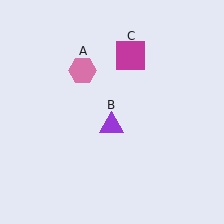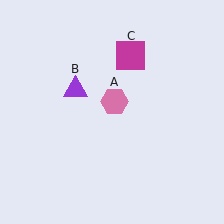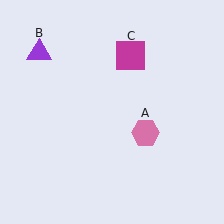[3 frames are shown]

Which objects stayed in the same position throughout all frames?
Magenta square (object C) remained stationary.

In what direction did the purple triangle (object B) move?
The purple triangle (object B) moved up and to the left.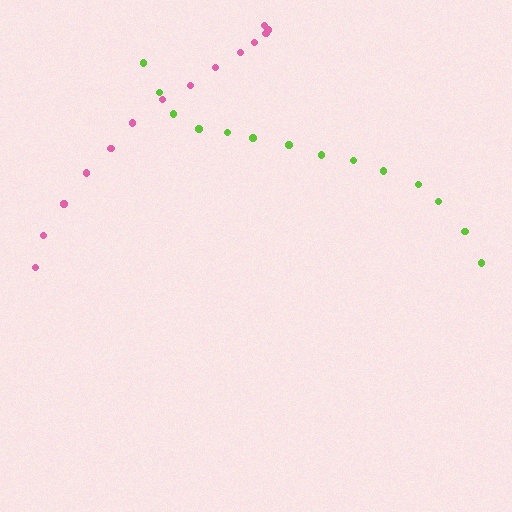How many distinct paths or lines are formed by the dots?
There are 2 distinct paths.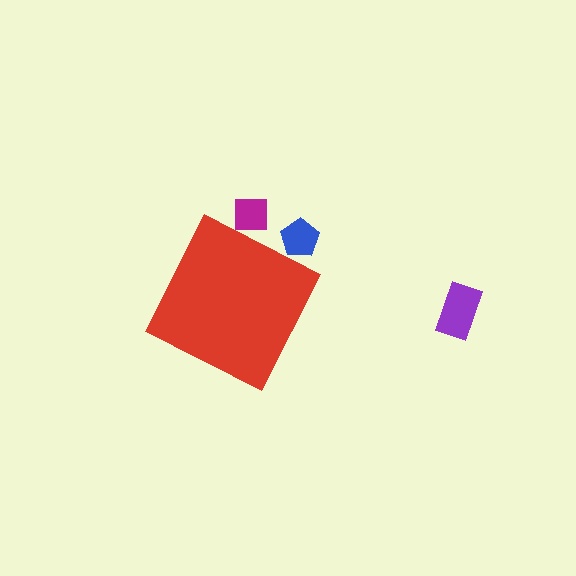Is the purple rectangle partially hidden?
No, the purple rectangle is fully visible.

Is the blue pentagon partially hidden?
Yes, the blue pentagon is partially hidden behind the red diamond.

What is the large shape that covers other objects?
A red diamond.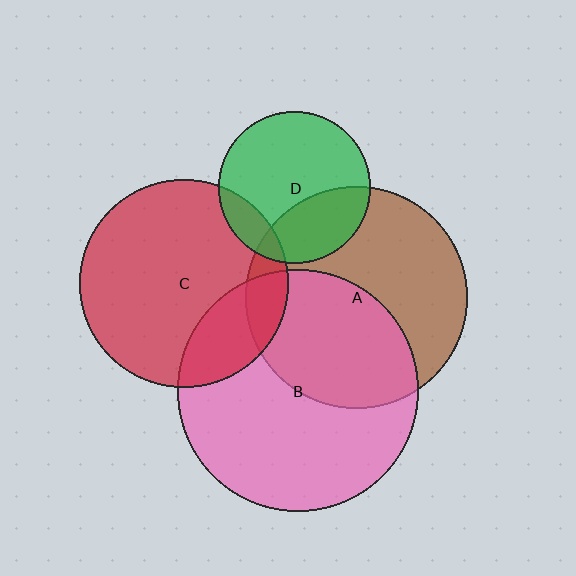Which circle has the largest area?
Circle B (pink).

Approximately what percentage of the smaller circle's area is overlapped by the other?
Approximately 15%.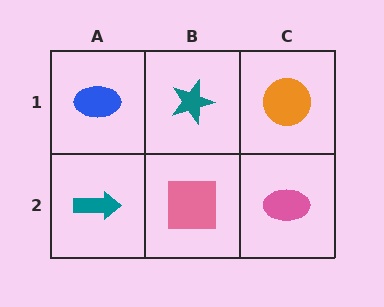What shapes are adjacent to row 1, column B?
A pink square (row 2, column B), a blue ellipse (row 1, column A), an orange circle (row 1, column C).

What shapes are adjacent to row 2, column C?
An orange circle (row 1, column C), a pink square (row 2, column B).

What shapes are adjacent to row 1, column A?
A teal arrow (row 2, column A), a teal star (row 1, column B).